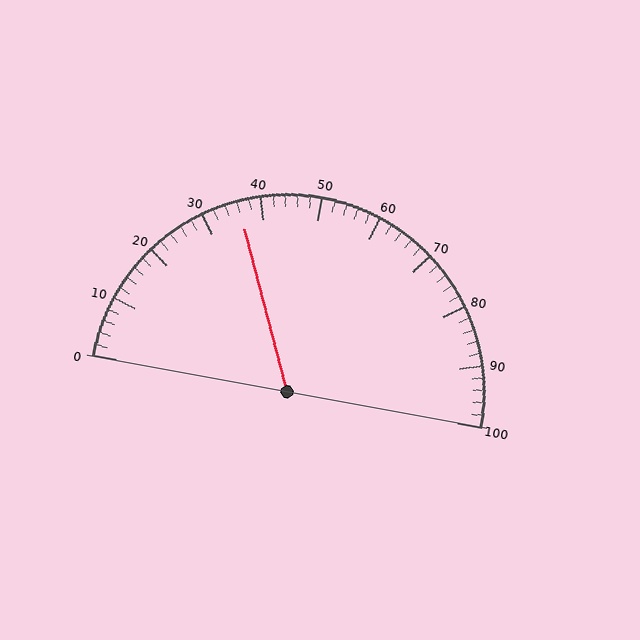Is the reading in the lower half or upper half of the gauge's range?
The reading is in the lower half of the range (0 to 100).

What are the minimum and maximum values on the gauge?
The gauge ranges from 0 to 100.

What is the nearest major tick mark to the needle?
The nearest major tick mark is 40.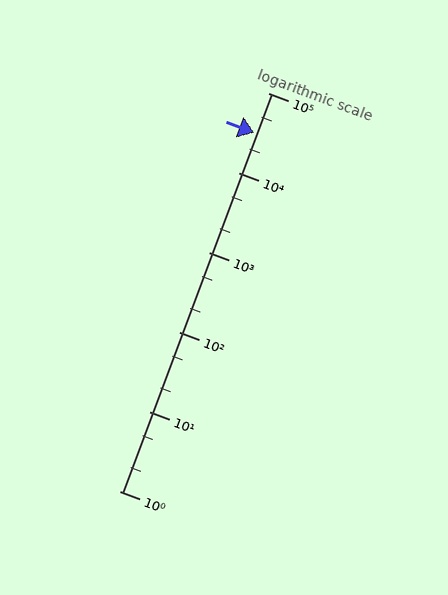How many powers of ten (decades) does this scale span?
The scale spans 5 decades, from 1 to 100000.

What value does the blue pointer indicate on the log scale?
The pointer indicates approximately 32000.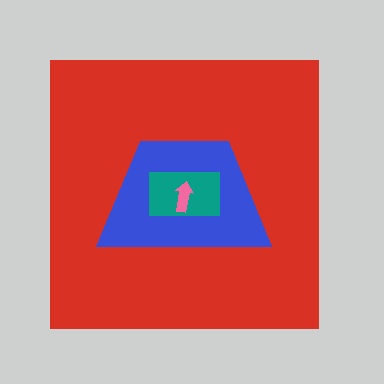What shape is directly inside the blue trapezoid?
The teal rectangle.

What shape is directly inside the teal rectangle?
The pink arrow.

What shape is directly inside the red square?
The blue trapezoid.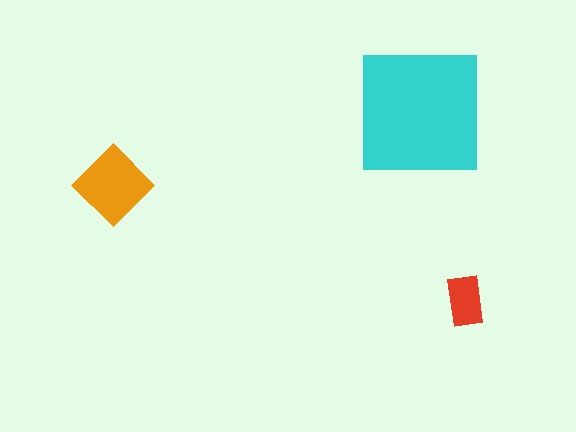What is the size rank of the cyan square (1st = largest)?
1st.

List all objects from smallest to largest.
The red rectangle, the orange diamond, the cyan square.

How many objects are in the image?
There are 3 objects in the image.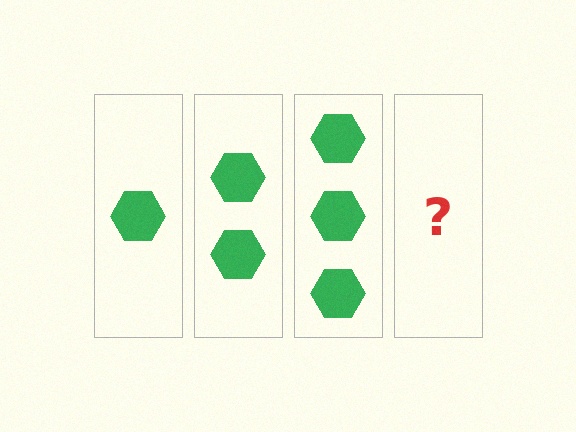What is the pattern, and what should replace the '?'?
The pattern is that each step adds one more hexagon. The '?' should be 4 hexagons.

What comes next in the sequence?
The next element should be 4 hexagons.